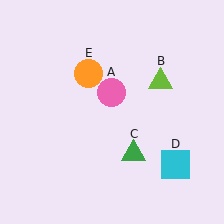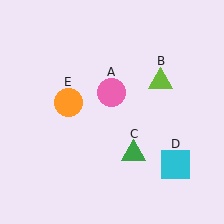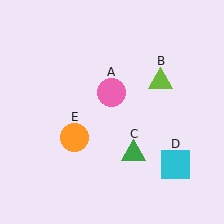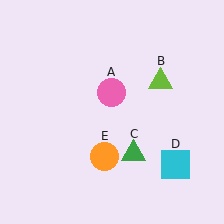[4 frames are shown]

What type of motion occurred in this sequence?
The orange circle (object E) rotated counterclockwise around the center of the scene.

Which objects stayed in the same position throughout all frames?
Pink circle (object A) and lime triangle (object B) and green triangle (object C) and cyan square (object D) remained stationary.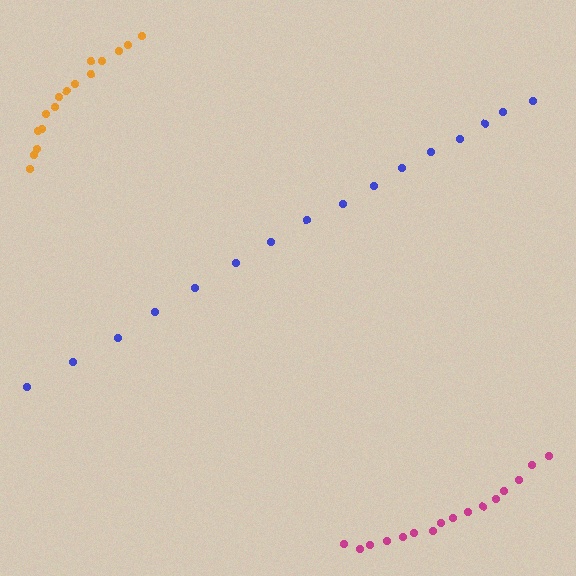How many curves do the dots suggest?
There are 3 distinct paths.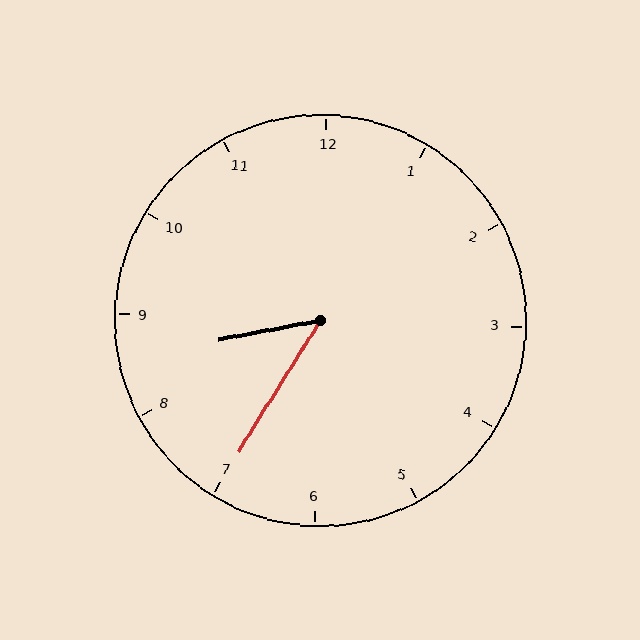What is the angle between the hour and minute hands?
Approximately 48 degrees.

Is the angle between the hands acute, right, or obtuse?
It is acute.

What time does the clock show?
8:35.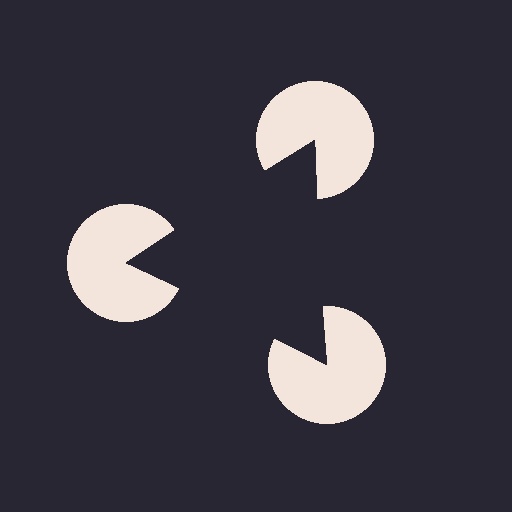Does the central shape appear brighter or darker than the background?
It typically appears slightly darker than the background, even though no actual brightness change is drawn.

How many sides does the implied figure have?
3 sides.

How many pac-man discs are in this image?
There are 3 — one at each vertex of the illusory triangle.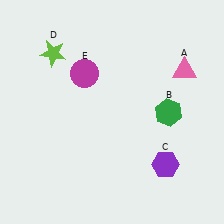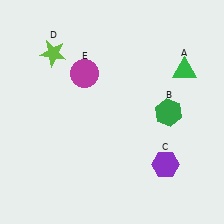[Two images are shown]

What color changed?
The triangle (A) changed from pink in Image 1 to green in Image 2.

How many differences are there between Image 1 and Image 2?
There is 1 difference between the two images.